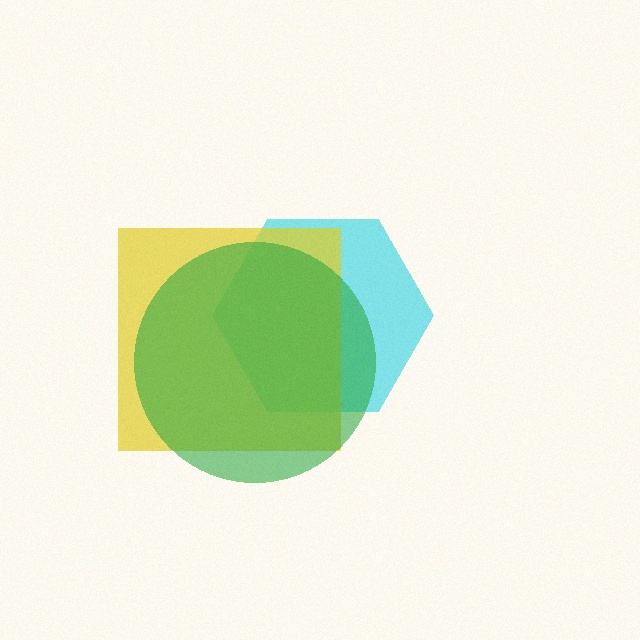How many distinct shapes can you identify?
There are 3 distinct shapes: a cyan hexagon, a yellow square, a green circle.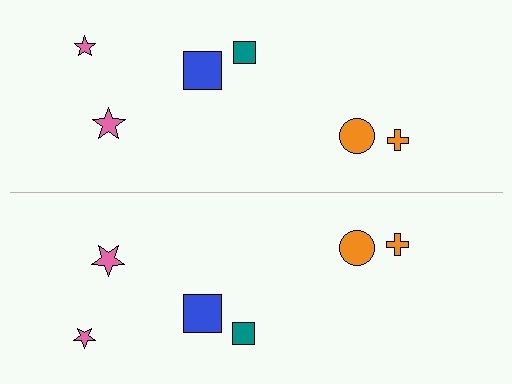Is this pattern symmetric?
Yes, this pattern has bilateral (reflection) symmetry.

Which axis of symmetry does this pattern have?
The pattern has a horizontal axis of symmetry running through the center of the image.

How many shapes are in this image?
There are 12 shapes in this image.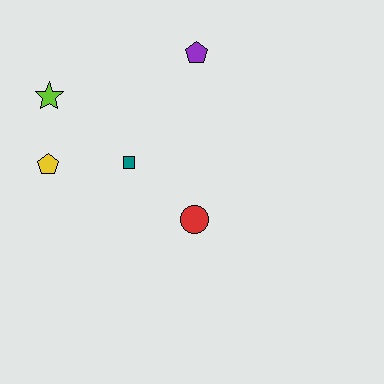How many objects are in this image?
There are 5 objects.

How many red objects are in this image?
There is 1 red object.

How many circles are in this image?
There is 1 circle.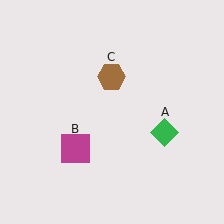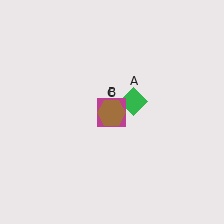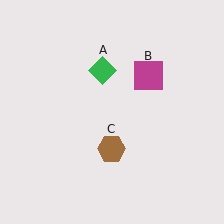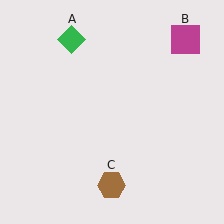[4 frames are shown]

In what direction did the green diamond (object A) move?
The green diamond (object A) moved up and to the left.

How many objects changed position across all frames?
3 objects changed position: green diamond (object A), magenta square (object B), brown hexagon (object C).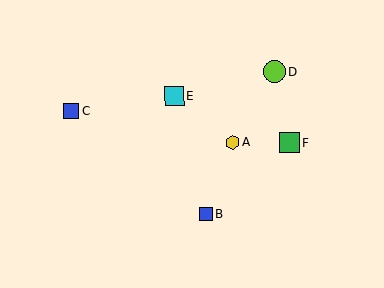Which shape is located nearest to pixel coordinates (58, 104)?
The blue square (labeled C) at (71, 112) is nearest to that location.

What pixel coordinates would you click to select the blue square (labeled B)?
Click at (206, 214) to select the blue square B.